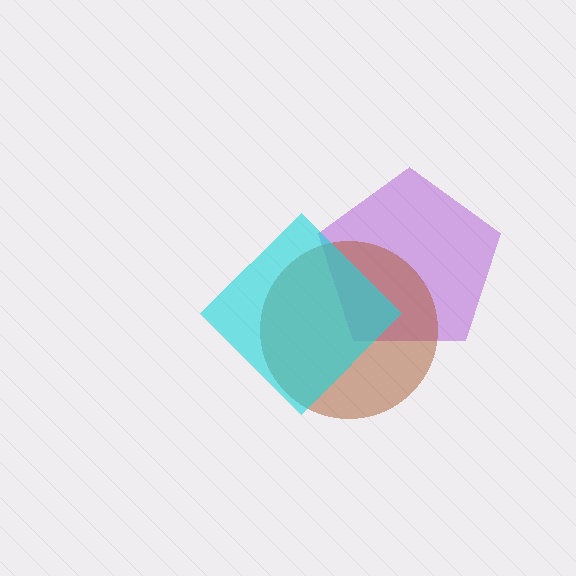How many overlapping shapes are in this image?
There are 3 overlapping shapes in the image.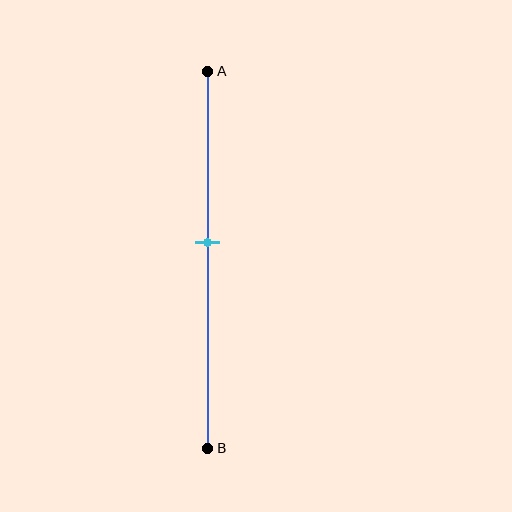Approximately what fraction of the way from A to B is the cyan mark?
The cyan mark is approximately 45% of the way from A to B.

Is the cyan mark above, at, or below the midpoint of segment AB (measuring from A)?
The cyan mark is above the midpoint of segment AB.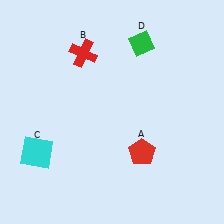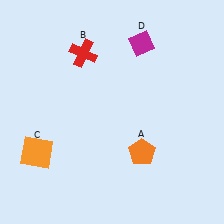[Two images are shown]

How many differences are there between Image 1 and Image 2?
There are 3 differences between the two images.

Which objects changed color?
A changed from red to orange. C changed from cyan to orange. D changed from green to magenta.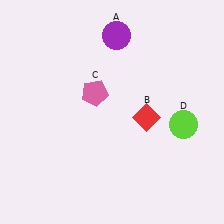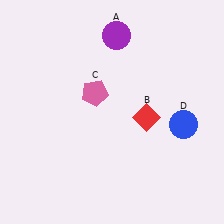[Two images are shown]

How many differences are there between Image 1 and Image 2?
There is 1 difference between the two images.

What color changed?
The circle (D) changed from lime in Image 1 to blue in Image 2.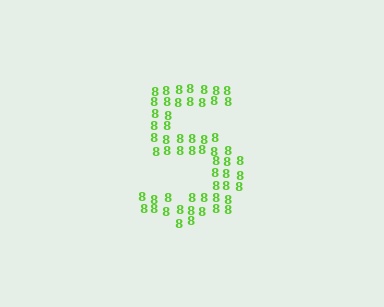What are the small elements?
The small elements are digit 8's.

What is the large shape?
The large shape is the digit 5.